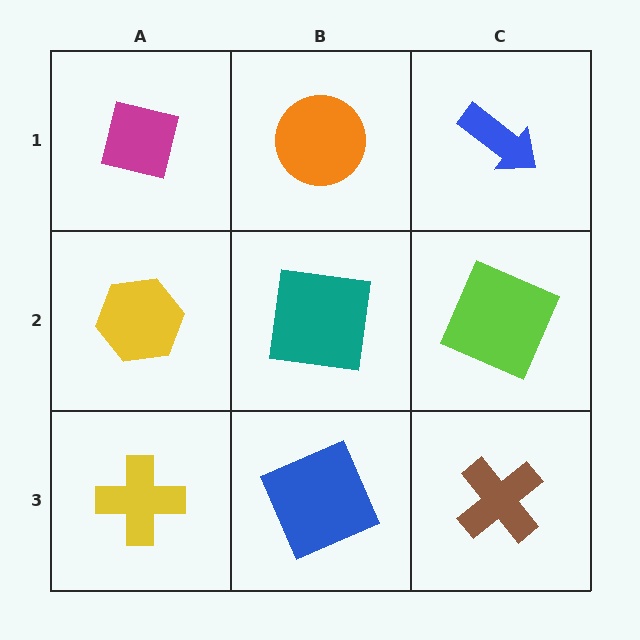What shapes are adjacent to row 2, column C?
A blue arrow (row 1, column C), a brown cross (row 3, column C), a teal square (row 2, column B).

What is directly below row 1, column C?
A lime square.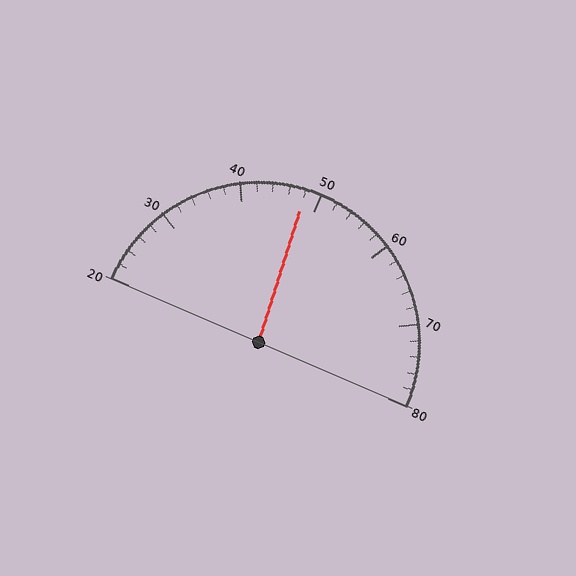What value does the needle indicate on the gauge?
The needle indicates approximately 48.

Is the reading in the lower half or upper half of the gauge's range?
The reading is in the lower half of the range (20 to 80).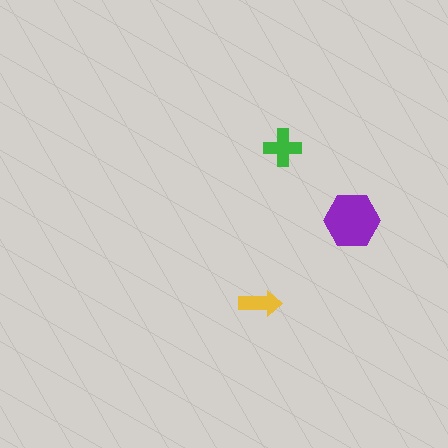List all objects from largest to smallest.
The purple hexagon, the green cross, the yellow arrow.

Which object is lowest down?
The yellow arrow is bottommost.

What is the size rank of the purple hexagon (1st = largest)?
1st.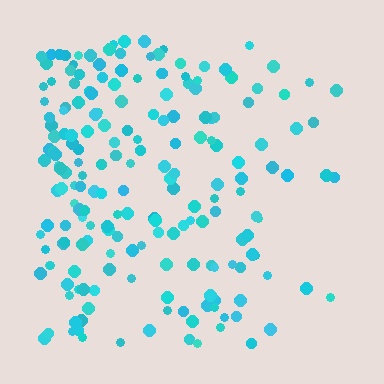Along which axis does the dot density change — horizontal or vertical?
Horizontal.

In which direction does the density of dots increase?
From right to left, with the left side densest.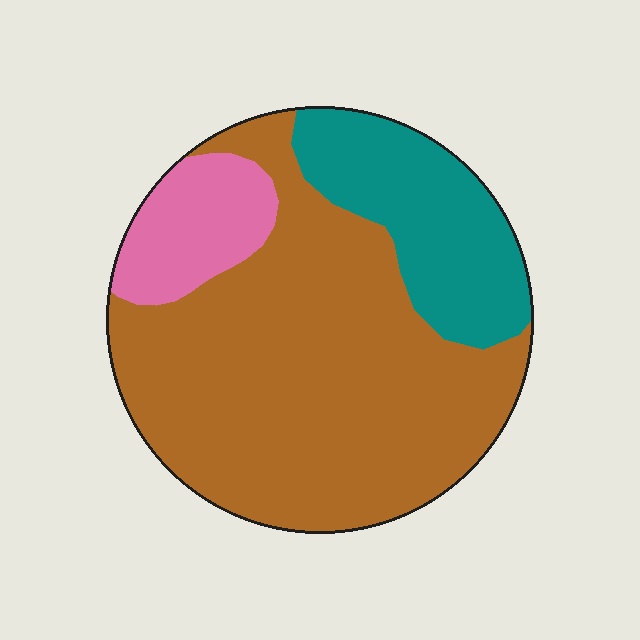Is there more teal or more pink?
Teal.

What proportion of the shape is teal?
Teal takes up about one fifth (1/5) of the shape.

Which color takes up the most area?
Brown, at roughly 65%.